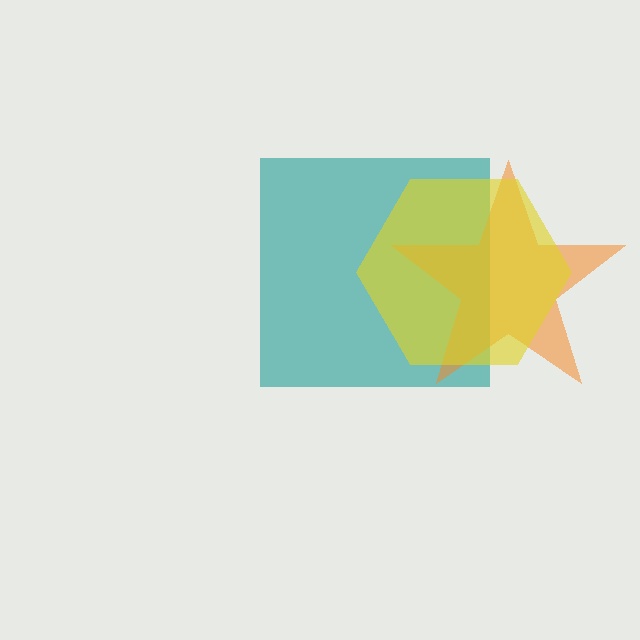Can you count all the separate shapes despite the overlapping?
Yes, there are 3 separate shapes.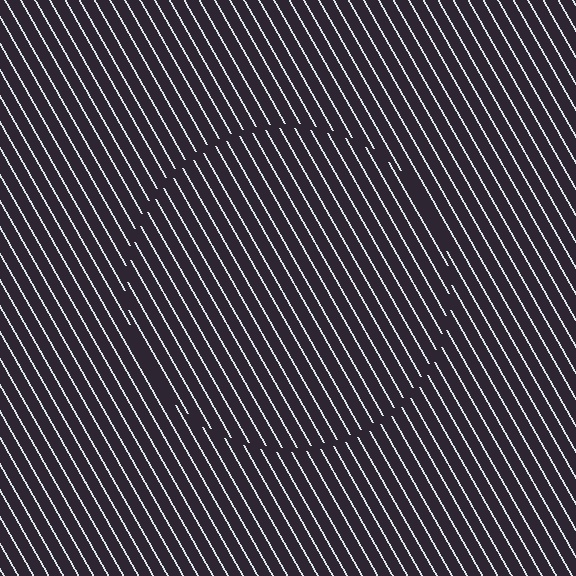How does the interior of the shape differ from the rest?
The interior of the shape contains the same grating, shifted by half a period — the contour is defined by the phase discontinuity where line-ends from the inner and outer gratings abut.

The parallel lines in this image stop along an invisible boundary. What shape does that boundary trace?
An illusory circle. The interior of the shape contains the same grating, shifted by half a period — the contour is defined by the phase discontinuity where line-ends from the inner and outer gratings abut.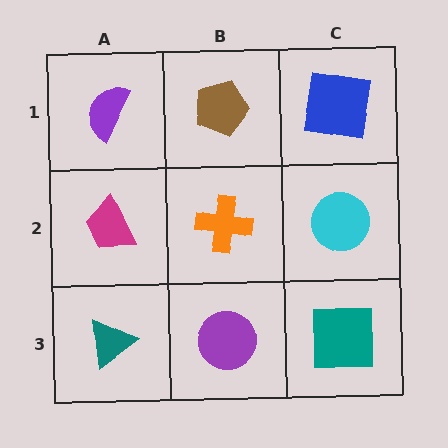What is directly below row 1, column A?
A magenta trapezoid.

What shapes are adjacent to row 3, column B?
An orange cross (row 2, column B), a teal triangle (row 3, column A), a teal square (row 3, column C).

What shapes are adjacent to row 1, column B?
An orange cross (row 2, column B), a purple semicircle (row 1, column A), a blue square (row 1, column C).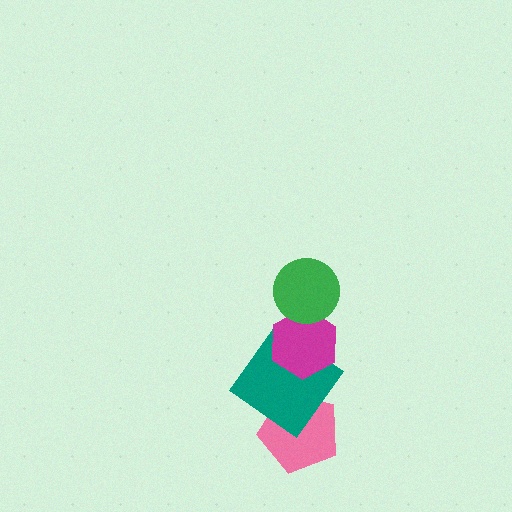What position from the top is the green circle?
The green circle is 1st from the top.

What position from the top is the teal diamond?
The teal diamond is 3rd from the top.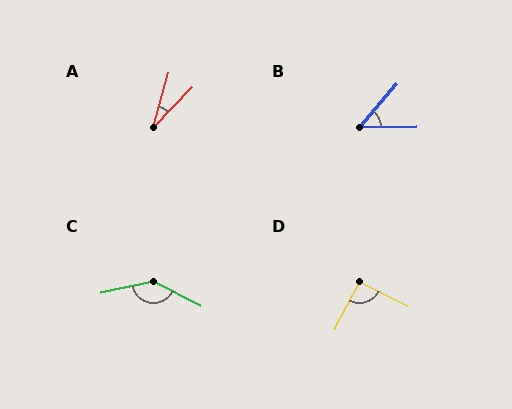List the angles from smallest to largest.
A (29°), B (49°), D (92°), C (142°).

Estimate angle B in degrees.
Approximately 49 degrees.